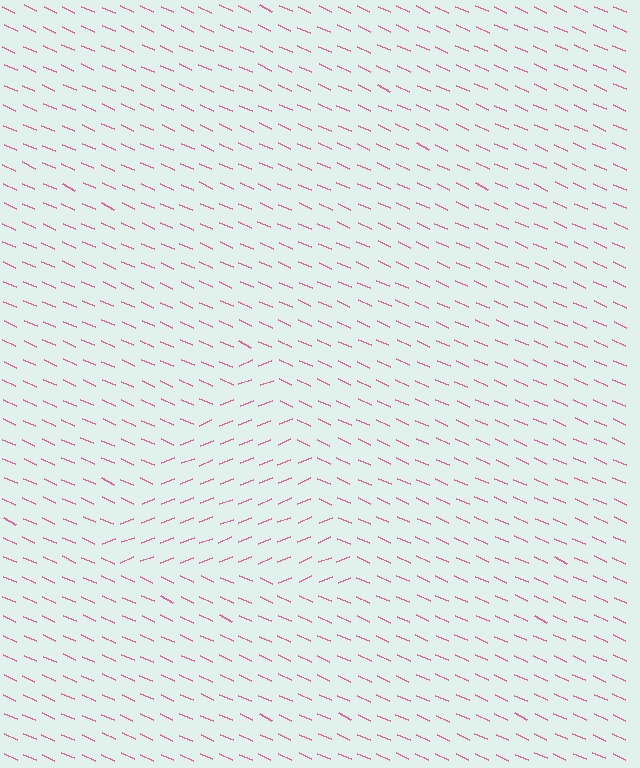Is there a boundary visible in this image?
Yes, there is a texture boundary formed by a change in line orientation.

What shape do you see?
I see a triangle.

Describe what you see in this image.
The image is filled with small pink line segments. A triangle region in the image has lines oriented differently from the surrounding lines, creating a visible texture boundary.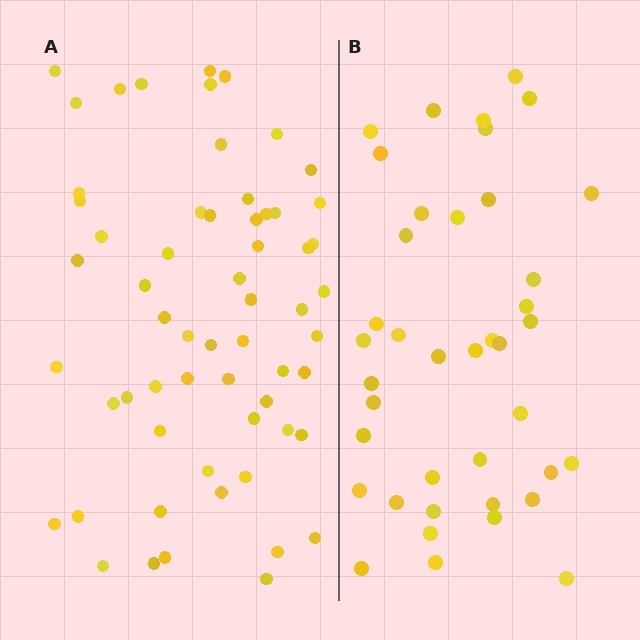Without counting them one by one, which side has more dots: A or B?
Region A (the left region) has more dots.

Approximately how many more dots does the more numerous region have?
Region A has approximately 20 more dots than region B.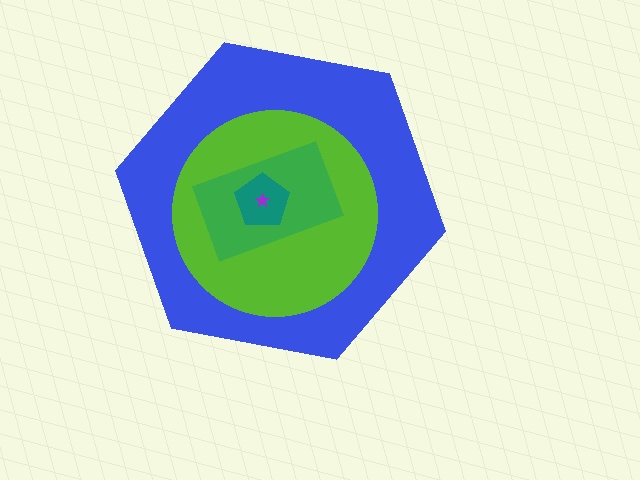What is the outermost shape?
The blue hexagon.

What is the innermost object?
The purple star.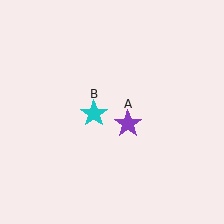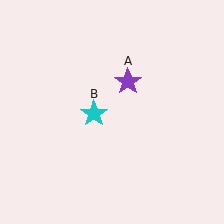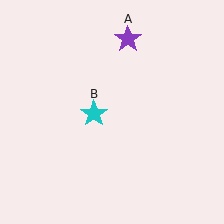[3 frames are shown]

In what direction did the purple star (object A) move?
The purple star (object A) moved up.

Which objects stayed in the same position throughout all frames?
Cyan star (object B) remained stationary.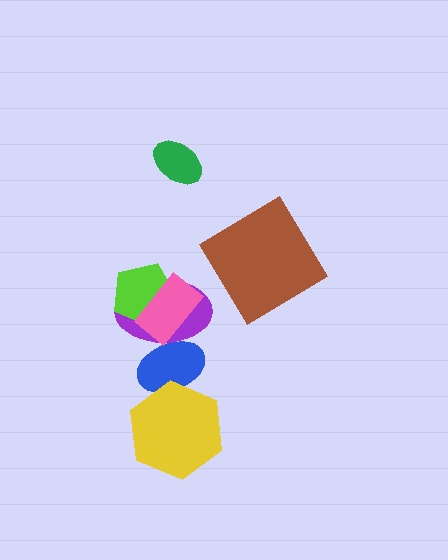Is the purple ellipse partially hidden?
Yes, it is partially covered by another shape.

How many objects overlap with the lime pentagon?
2 objects overlap with the lime pentagon.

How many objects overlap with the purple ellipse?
3 objects overlap with the purple ellipse.